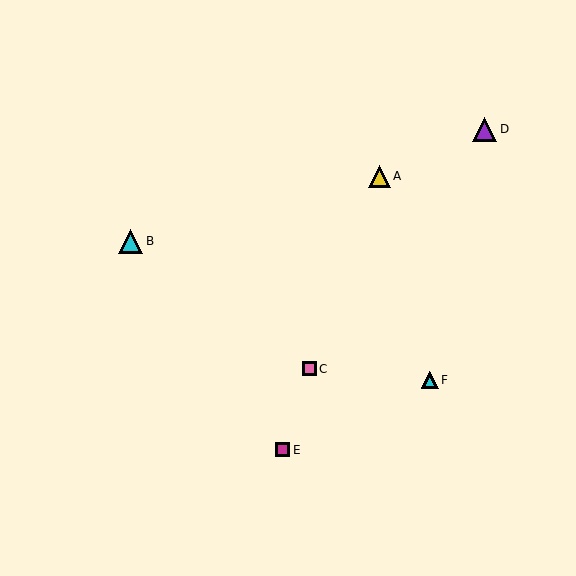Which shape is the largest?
The cyan triangle (labeled B) is the largest.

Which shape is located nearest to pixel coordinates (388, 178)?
The yellow triangle (labeled A) at (379, 176) is nearest to that location.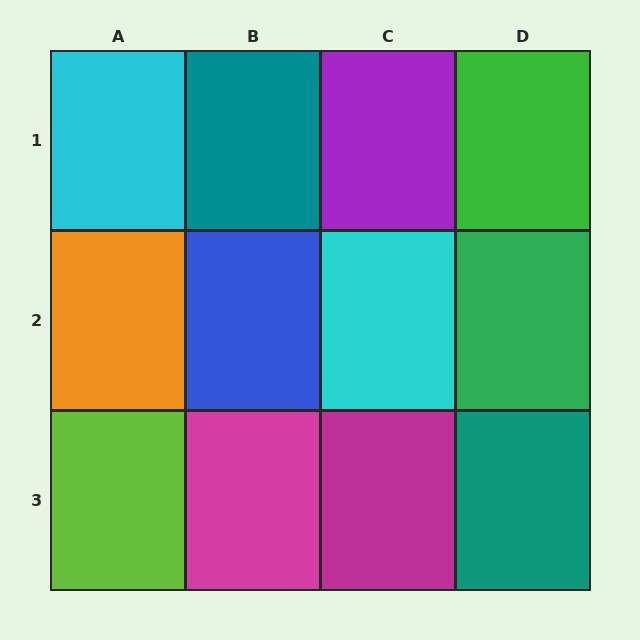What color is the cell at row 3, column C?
Magenta.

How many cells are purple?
1 cell is purple.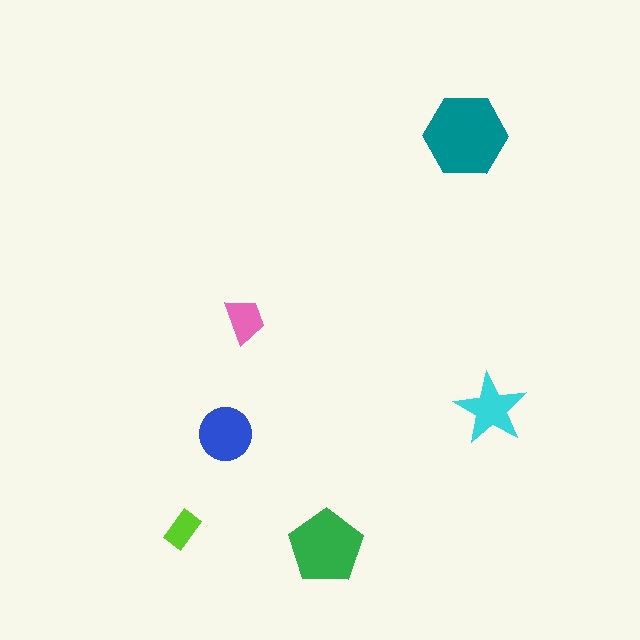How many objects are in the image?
There are 6 objects in the image.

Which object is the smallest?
The lime rectangle.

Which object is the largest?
The teal hexagon.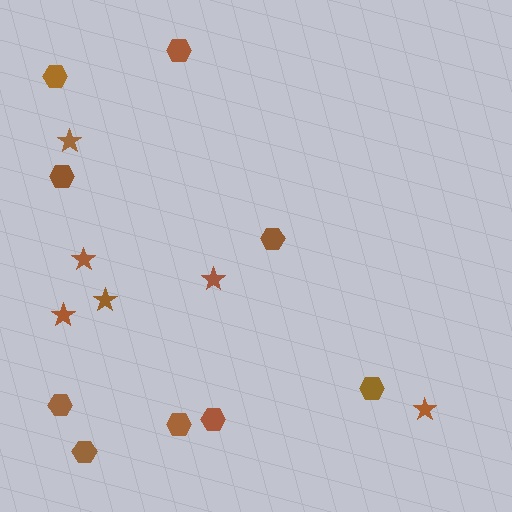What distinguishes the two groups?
There are 2 groups: one group of hexagons (9) and one group of stars (6).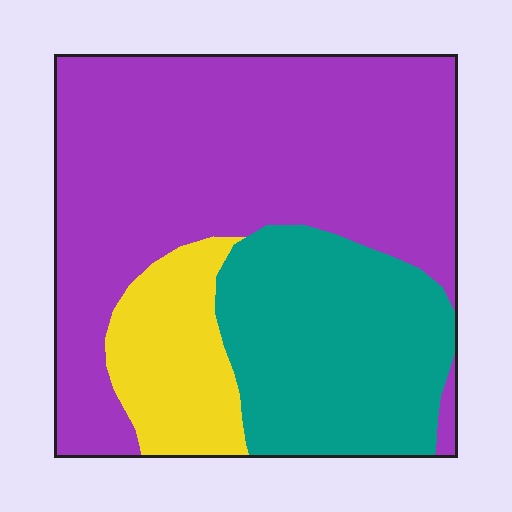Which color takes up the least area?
Yellow, at roughly 15%.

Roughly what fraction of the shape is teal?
Teal takes up about one quarter (1/4) of the shape.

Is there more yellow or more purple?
Purple.